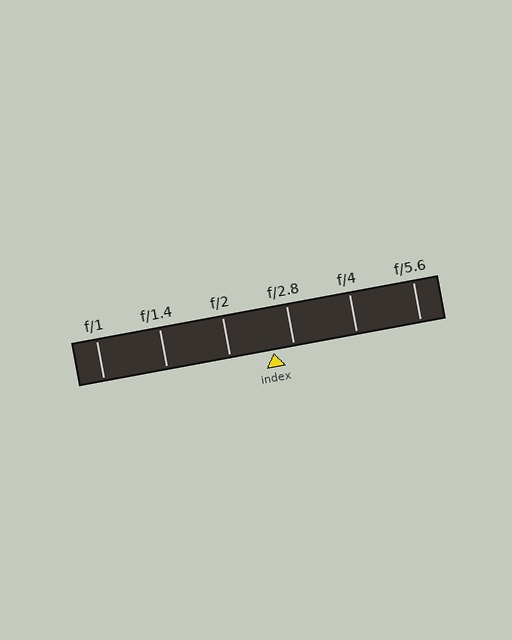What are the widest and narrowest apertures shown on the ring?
The widest aperture shown is f/1 and the narrowest is f/5.6.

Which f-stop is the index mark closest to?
The index mark is closest to f/2.8.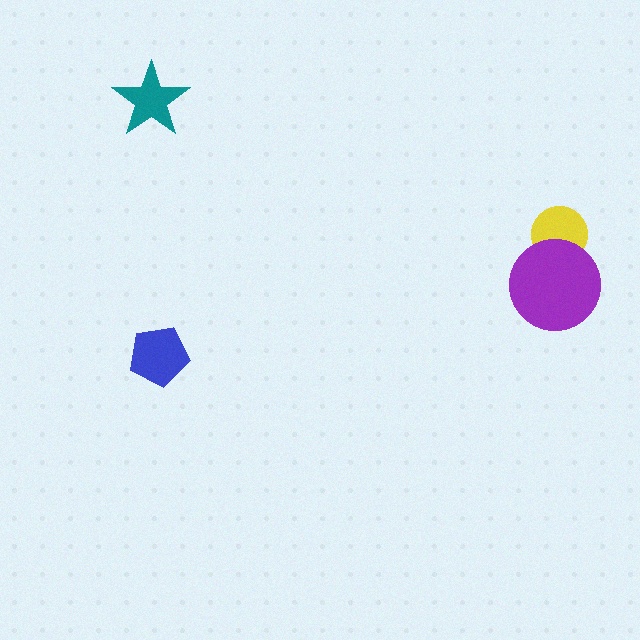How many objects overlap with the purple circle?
1 object overlaps with the purple circle.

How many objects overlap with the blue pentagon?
0 objects overlap with the blue pentagon.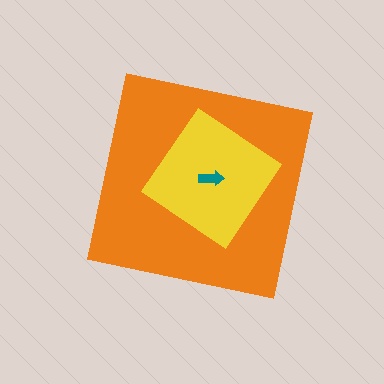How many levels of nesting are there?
3.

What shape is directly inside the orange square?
The yellow diamond.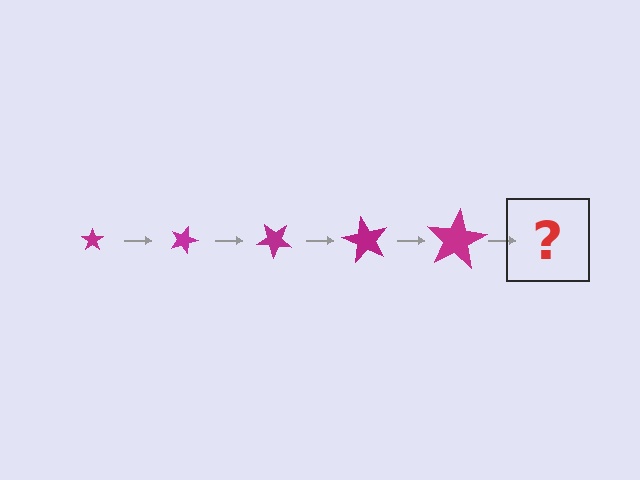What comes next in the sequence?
The next element should be a star, larger than the previous one and rotated 100 degrees from the start.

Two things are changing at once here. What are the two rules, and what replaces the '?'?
The two rules are that the star grows larger each step and it rotates 20 degrees each step. The '?' should be a star, larger than the previous one and rotated 100 degrees from the start.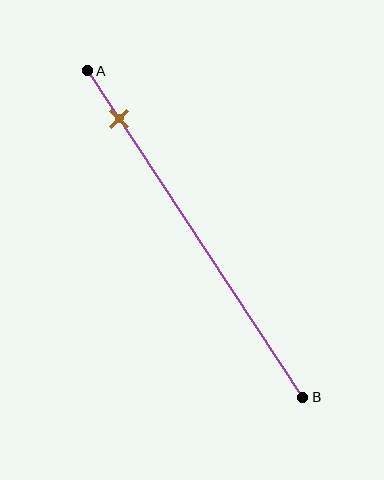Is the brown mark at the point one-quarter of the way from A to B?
No, the mark is at about 15% from A, not at the 25% one-quarter point.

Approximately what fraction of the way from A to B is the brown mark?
The brown mark is approximately 15% of the way from A to B.